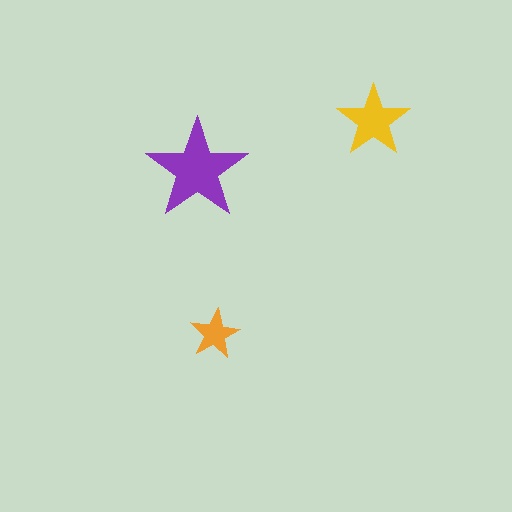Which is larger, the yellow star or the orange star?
The yellow one.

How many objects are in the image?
There are 3 objects in the image.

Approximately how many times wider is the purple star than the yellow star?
About 1.5 times wider.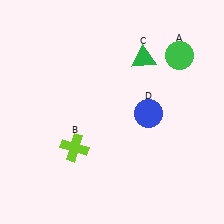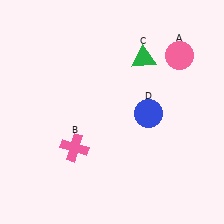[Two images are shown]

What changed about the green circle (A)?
In Image 1, A is green. In Image 2, it changed to pink.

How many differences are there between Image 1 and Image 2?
There are 2 differences between the two images.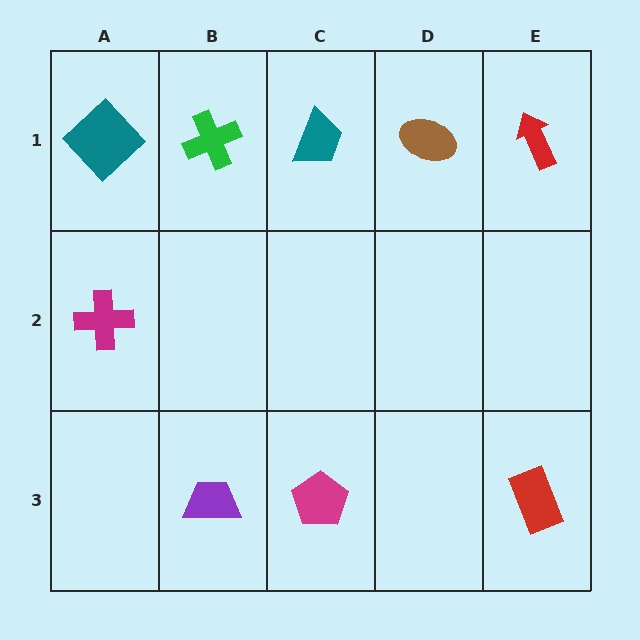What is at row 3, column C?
A magenta pentagon.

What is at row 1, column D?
A brown ellipse.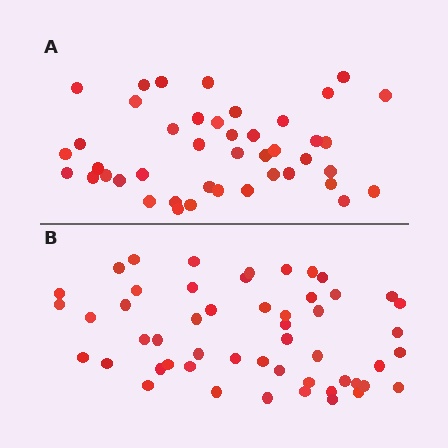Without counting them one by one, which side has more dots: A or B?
Region B (the bottom region) has more dots.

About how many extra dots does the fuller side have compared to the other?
Region B has roughly 8 or so more dots than region A.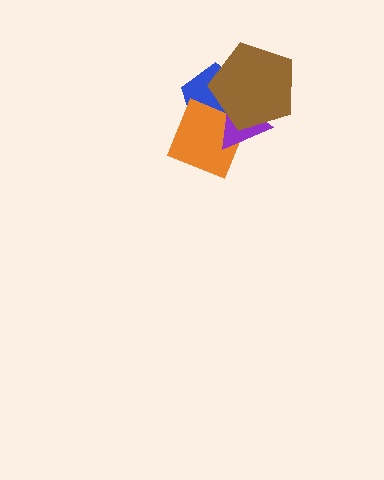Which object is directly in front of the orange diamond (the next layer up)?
The purple triangle is directly in front of the orange diamond.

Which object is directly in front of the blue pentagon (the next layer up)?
The orange diamond is directly in front of the blue pentagon.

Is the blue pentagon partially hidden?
Yes, it is partially covered by another shape.